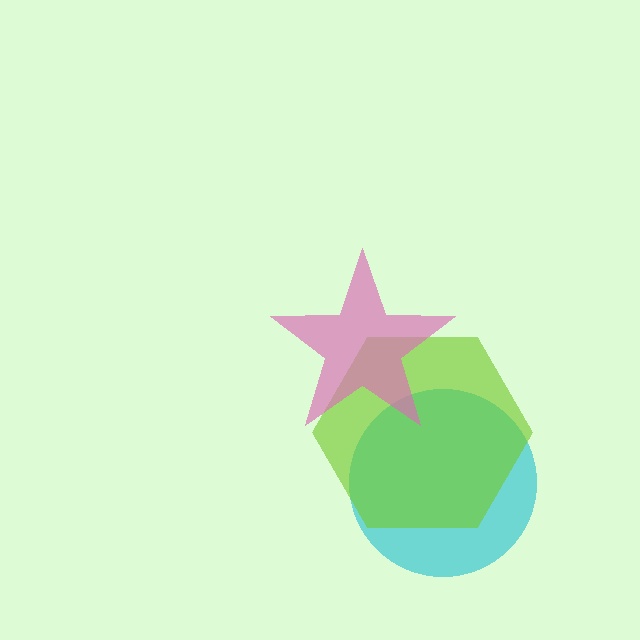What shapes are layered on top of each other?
The layered shapes are: a cyan circle, a lime hexagon, a pink star.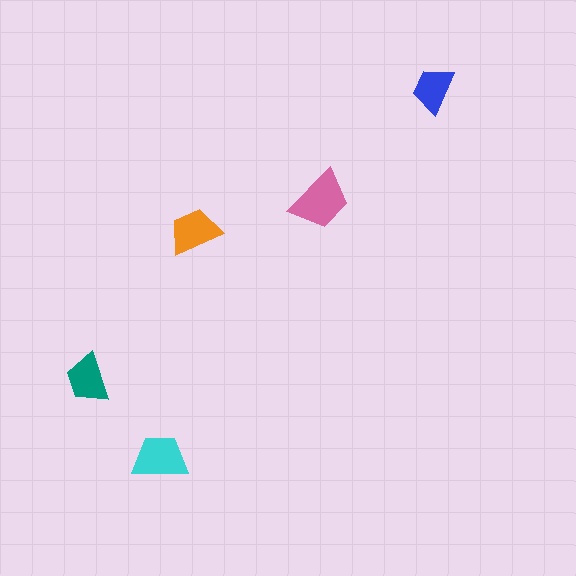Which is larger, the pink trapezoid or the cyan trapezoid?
The pink one.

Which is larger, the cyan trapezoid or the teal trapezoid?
The cyan one.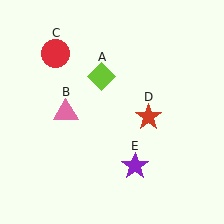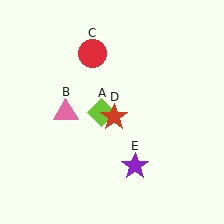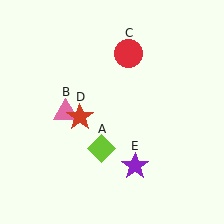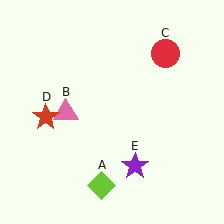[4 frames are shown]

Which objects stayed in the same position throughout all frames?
Pink triangle (object B) and purple star (object E) remained stationary.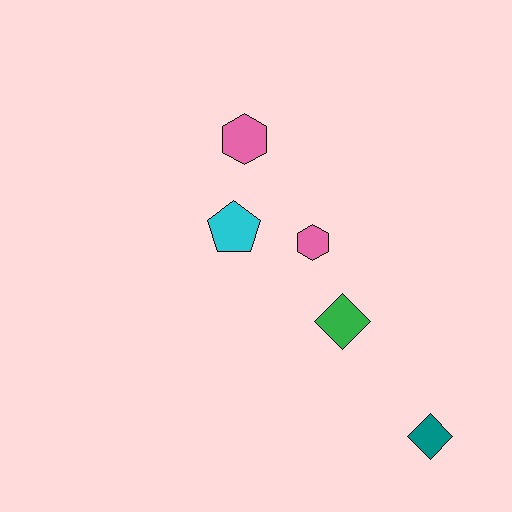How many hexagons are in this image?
There are 2 hexagons.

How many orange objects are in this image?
There are no orange objects.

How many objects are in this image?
There are 5 objects.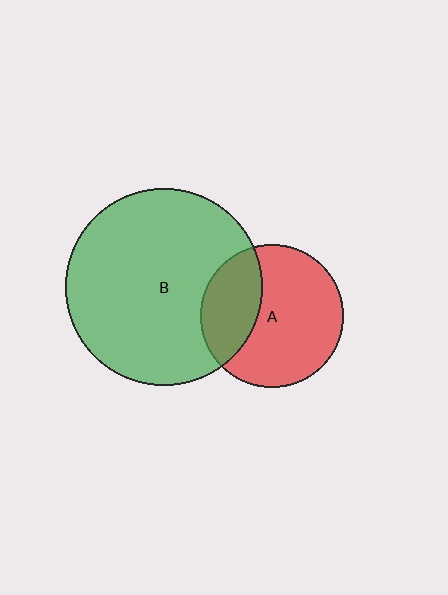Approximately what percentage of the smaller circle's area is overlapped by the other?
Approximately 30%.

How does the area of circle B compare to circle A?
Approximately 1.9 times.